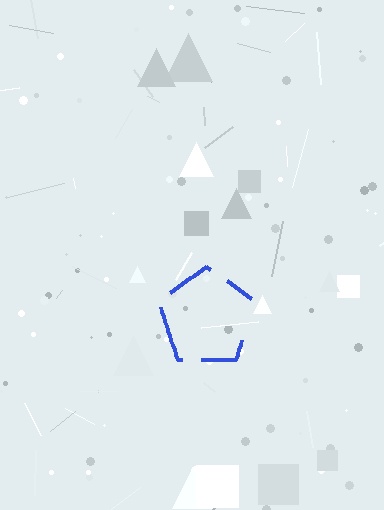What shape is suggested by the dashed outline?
The dashed outline suggests a pentagon.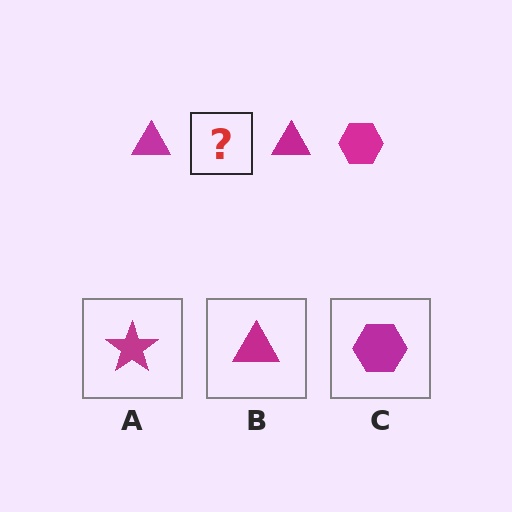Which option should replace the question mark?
Option C.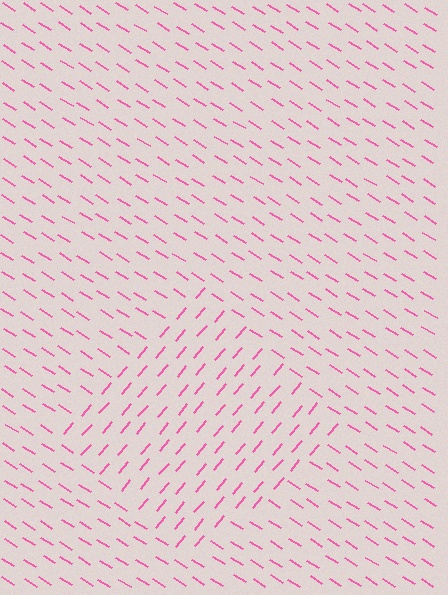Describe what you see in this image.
The image is filled with small pink line segments. A diamond region in the image has lines oriented differently from the surrounding lines, creating a visible texture boundary.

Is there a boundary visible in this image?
Yes, there is a texture boundary formed by a change in line orientation.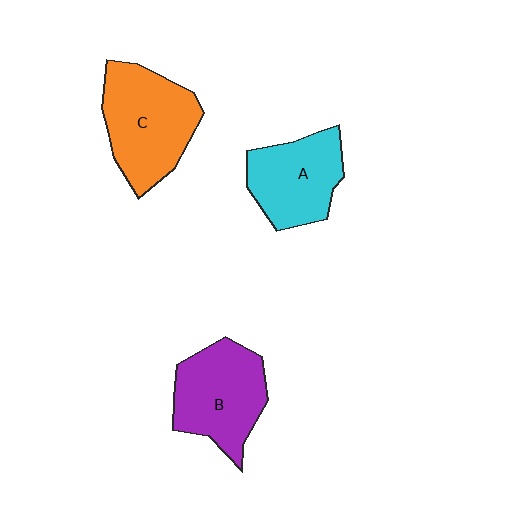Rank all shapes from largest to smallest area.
From largest to smallest: C (orange), B (purple), A (cyan).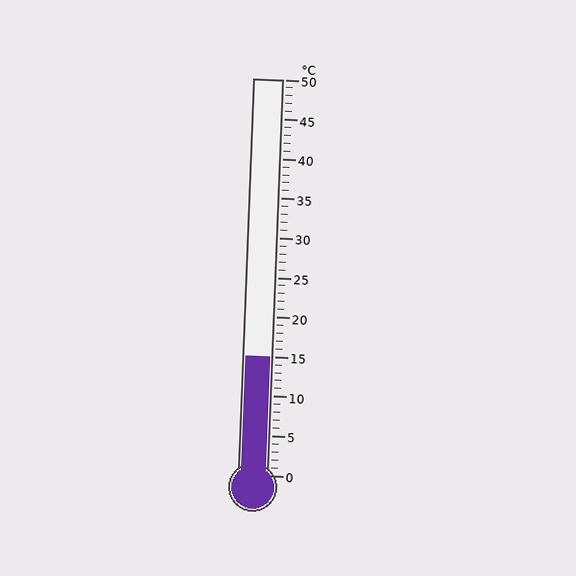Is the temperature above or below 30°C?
The temperature is below 30°C.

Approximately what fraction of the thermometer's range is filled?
The thermometer is filled to approximately 30% of its range.